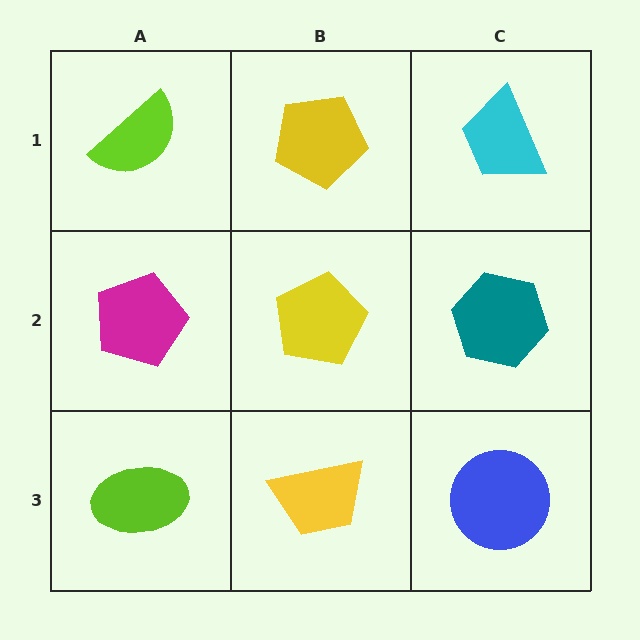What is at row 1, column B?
A yellow pentagon.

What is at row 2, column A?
A magenta pentagon.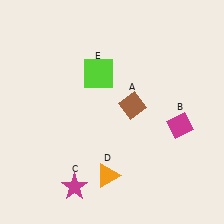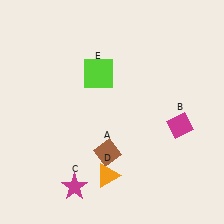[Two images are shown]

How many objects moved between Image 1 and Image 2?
1 object moved between the two images.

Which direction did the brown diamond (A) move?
The brown diamond (A) moved down.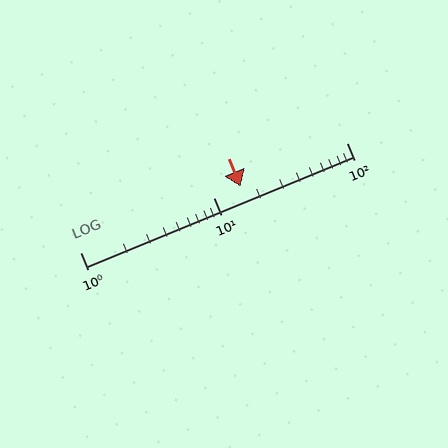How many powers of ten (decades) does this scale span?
The scale spans 2 decades, from 1 to 100.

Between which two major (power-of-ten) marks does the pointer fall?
The pointer is between 10 and 100.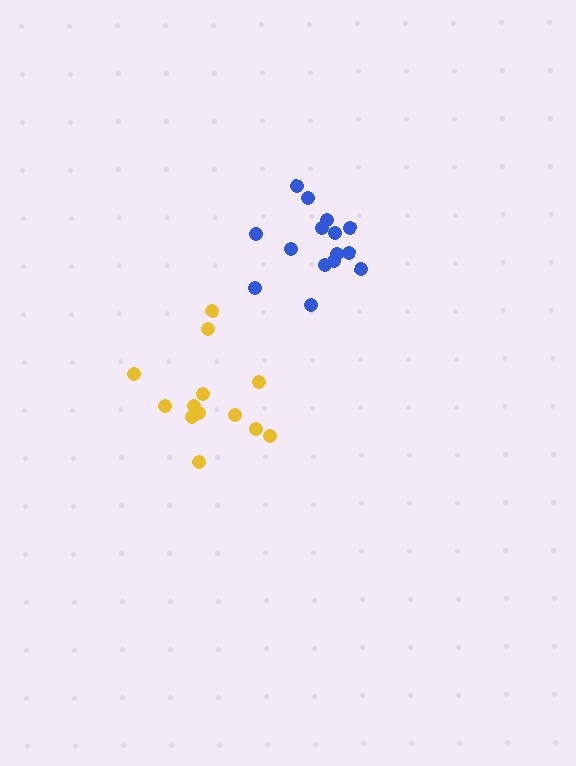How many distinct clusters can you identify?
There are 2 distinct clusters.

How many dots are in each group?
Group 1: 13 dots, Group 2: 15 dots (28 total).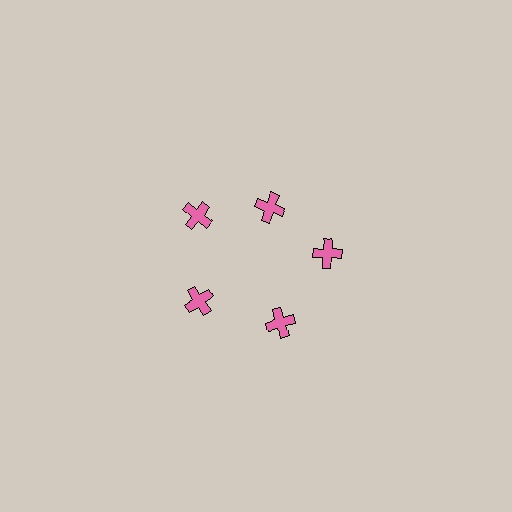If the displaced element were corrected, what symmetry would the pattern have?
It would have 5-fold rotational symmetry — the pattern would map onto itself every 72 degrees.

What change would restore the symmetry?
The symmetry would be restored by moving it outward, back onto the ring so that all 5 crosses sit at equal angles and equal distance from the center.